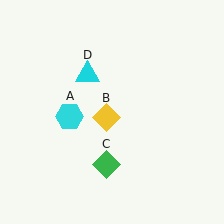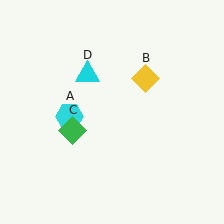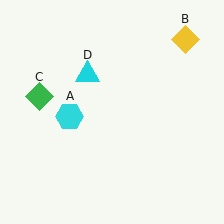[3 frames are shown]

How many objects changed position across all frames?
2 objects changed position: yellow diamond (object B), green diamond (object C).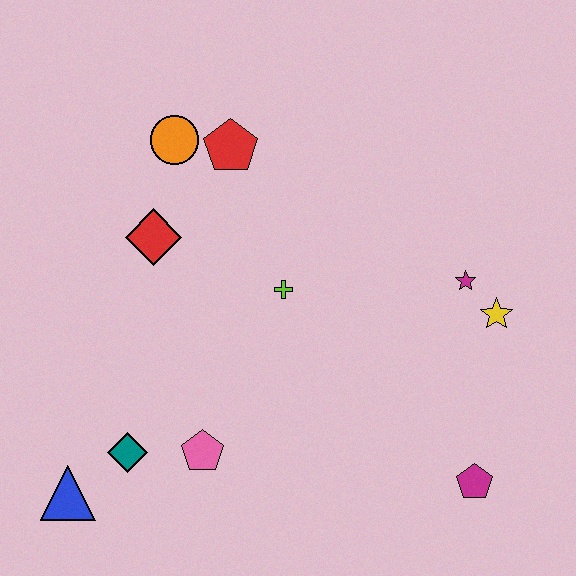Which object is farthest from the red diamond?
The magenta pentagon is farthest from the red diamond.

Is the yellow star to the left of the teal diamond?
No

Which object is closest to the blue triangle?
The teal diamond is closest to the blue triangle.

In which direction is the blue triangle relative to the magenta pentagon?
The blue triangle is to the left of the magenta pentagon.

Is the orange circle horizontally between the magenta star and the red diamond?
Yes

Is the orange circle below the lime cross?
No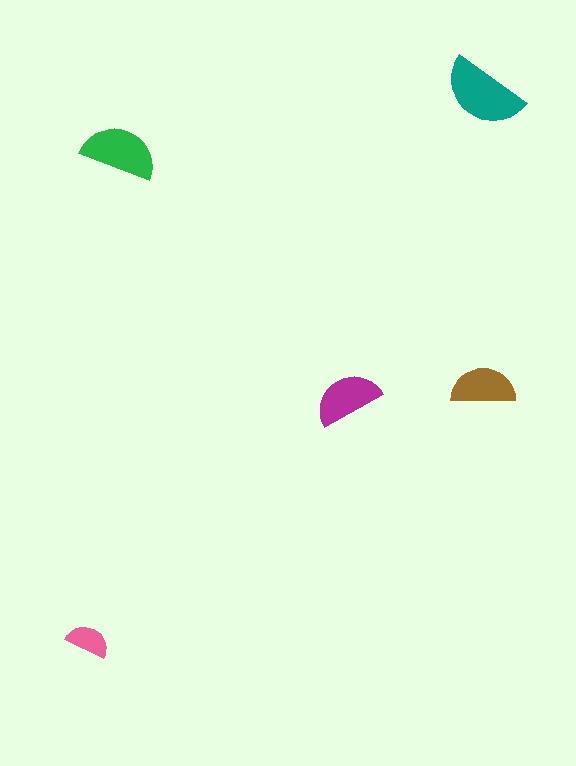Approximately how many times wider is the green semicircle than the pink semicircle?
About 1.5 times wider.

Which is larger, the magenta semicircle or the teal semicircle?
The teal one.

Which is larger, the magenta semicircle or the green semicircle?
The green one.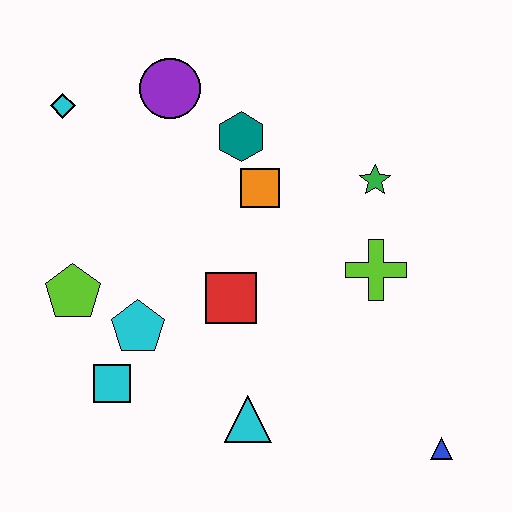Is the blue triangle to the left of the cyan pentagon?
No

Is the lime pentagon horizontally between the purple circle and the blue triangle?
No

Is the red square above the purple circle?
No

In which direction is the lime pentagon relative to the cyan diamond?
The lime pentagon is below the cyan diamond.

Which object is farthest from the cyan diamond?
The blue triangle is farthest from the cyan diamond.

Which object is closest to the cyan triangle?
The red square is closest to the cyan triangle.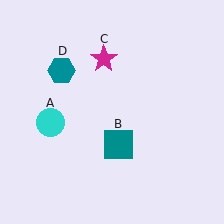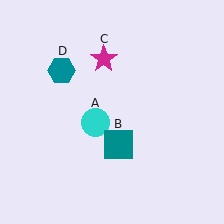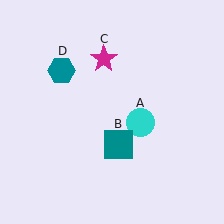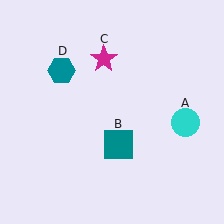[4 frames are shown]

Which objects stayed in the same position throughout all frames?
Teal square (object B) and magenta star (object C) and teal hexagon (object D) remained stationary.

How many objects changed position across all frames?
1 object changed position: cyan circle (object A).